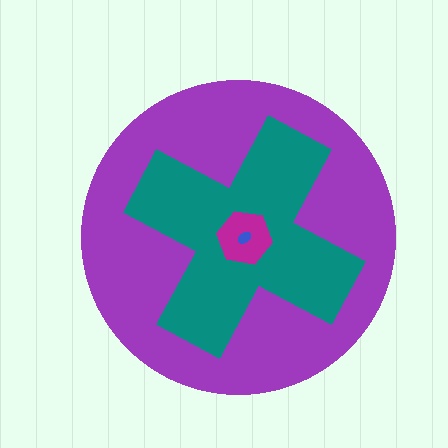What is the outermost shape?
The purple circle.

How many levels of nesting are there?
4.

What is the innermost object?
The blue ellipse.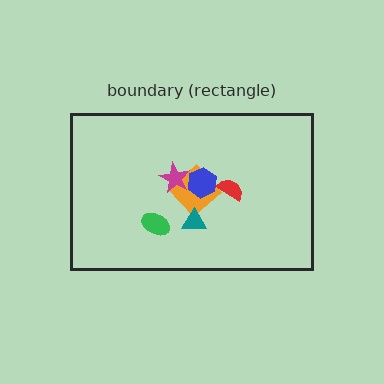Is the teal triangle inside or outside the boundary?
Inside.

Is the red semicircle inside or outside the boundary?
Inside.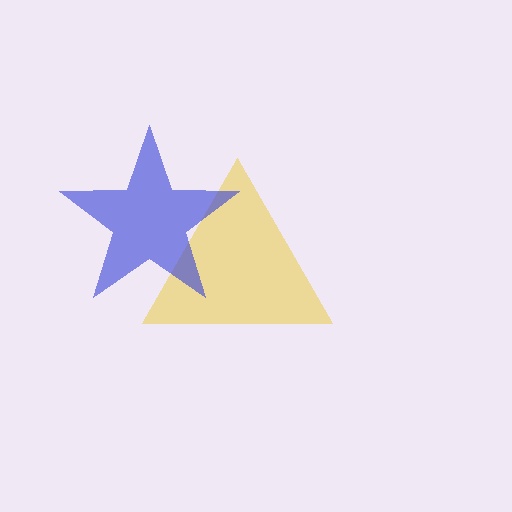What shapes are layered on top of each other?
The layered shapes are: a yellow triangle, a blue star.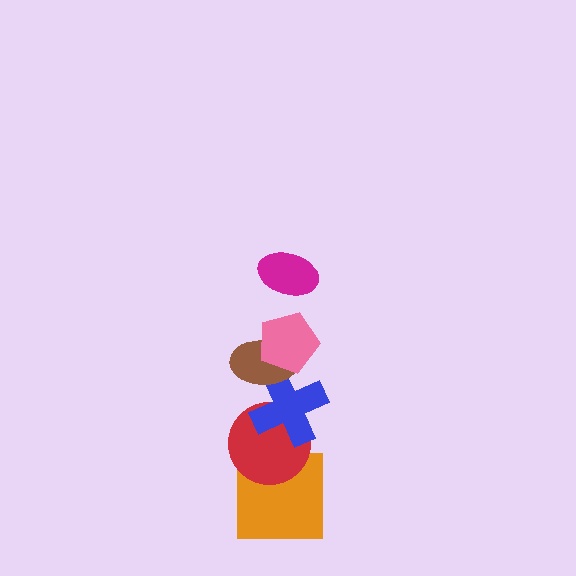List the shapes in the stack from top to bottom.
From top to bottom: the magenta ellipse, the pink pentagon, the brown ellipse, the blue cross, the red circle, the orange square.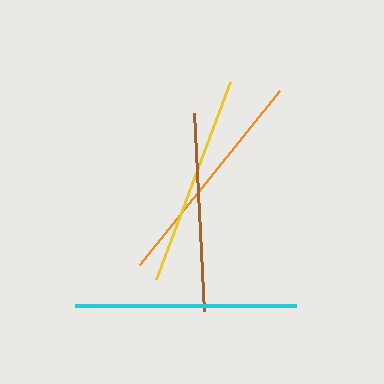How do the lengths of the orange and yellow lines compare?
The orange and yellow lines are approximately the same length.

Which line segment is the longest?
The orange line is the longest at approximately 223 pixels.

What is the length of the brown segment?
The brown segment is approximately 198 pixels long.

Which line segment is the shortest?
The brown line is the shortest at approximately 198 pixels.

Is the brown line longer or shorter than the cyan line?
The cyan line is longer than the brown line.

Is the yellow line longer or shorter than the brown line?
The yellow line is longer than the brown line.